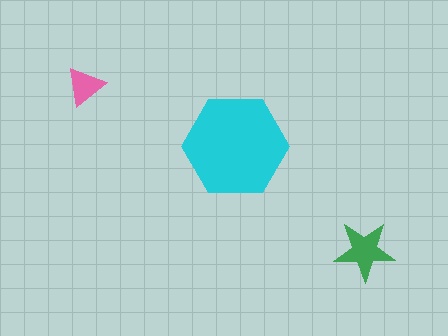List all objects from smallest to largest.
The pink triangle, the green star, the cyan hexagon.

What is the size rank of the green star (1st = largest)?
2nd.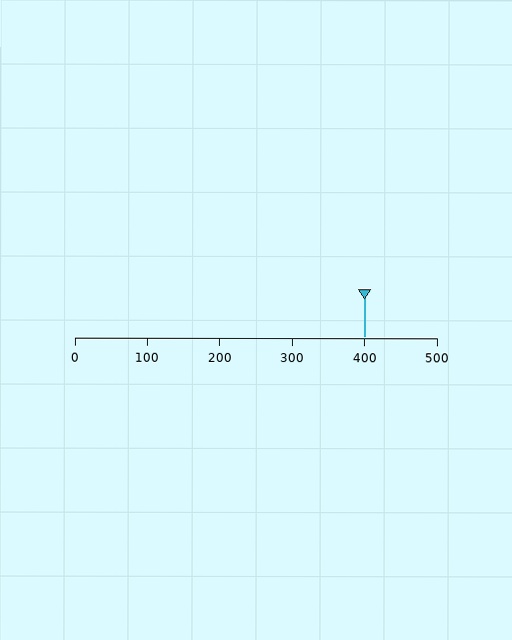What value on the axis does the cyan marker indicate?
The marker indicates approximately 400.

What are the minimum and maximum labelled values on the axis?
The axis runs from 0 to 500.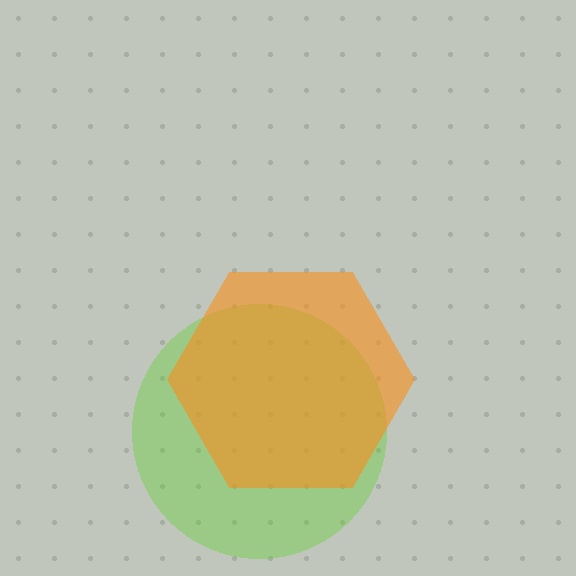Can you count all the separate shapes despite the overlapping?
Yes, there are 2 separate shapes.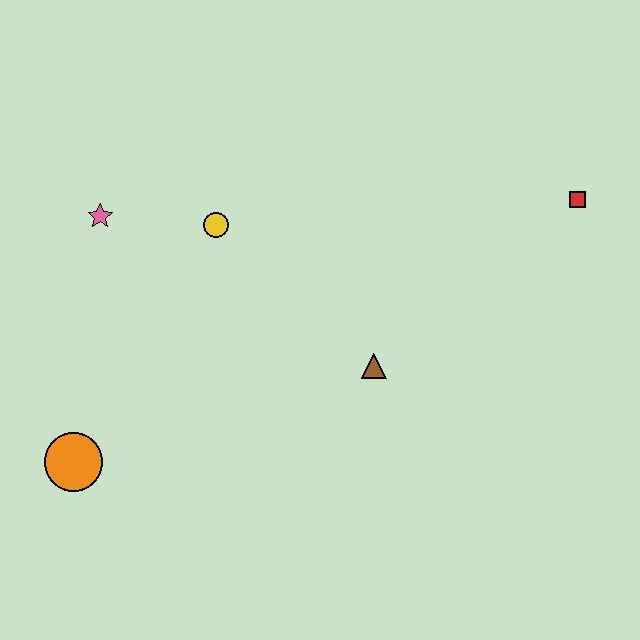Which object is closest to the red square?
The brown triangle is closest to the red square.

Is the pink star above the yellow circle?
Yes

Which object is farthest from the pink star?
The red square is farthest from the pink star.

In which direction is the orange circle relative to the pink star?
The orange circle is below the pink star.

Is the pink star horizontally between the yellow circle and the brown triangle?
No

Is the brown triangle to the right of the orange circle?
Yes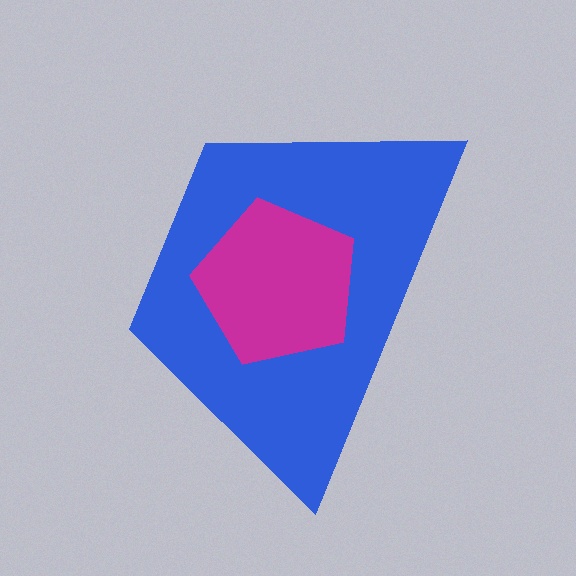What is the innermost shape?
The magenta pentagon.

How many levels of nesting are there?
2.